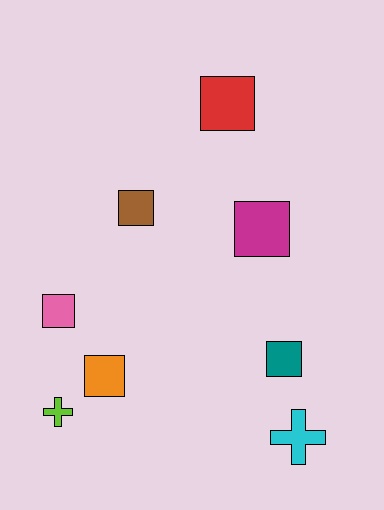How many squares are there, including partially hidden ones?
There are 6 squares.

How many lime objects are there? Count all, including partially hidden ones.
There is 1 lime object.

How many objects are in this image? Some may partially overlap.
There are 8 objects.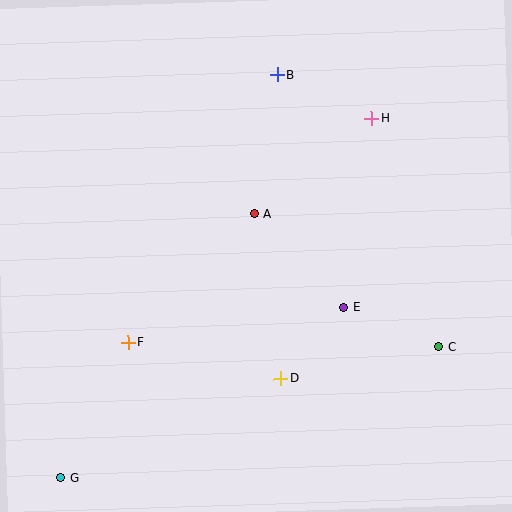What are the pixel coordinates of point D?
Point D is at (281, 379).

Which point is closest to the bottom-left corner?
Point G is closest to the bottom-left corner.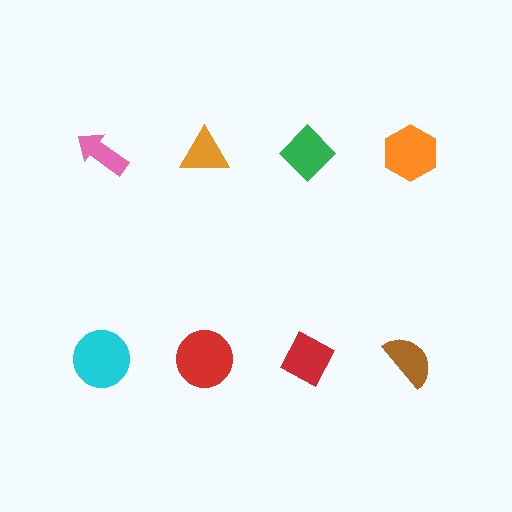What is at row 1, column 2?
An orange triangle.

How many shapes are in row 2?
4 shapes.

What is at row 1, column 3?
A green diamond.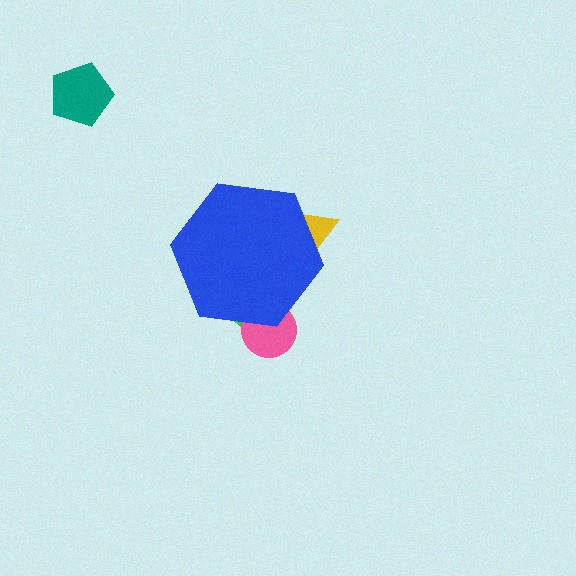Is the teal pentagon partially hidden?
No, the teal pentagon is fully visible.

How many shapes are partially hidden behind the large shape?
3 shapes are partially hidden.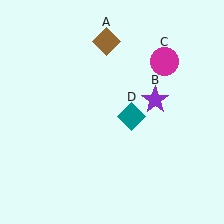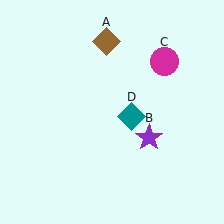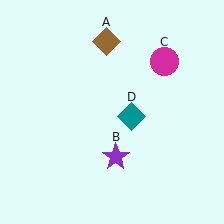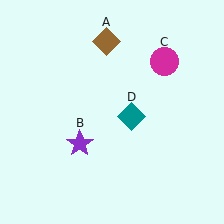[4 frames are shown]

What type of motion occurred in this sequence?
The purple star (object B) rotated clockwise around the center of the scene.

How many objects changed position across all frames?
1 object changed position: purple star (object B).